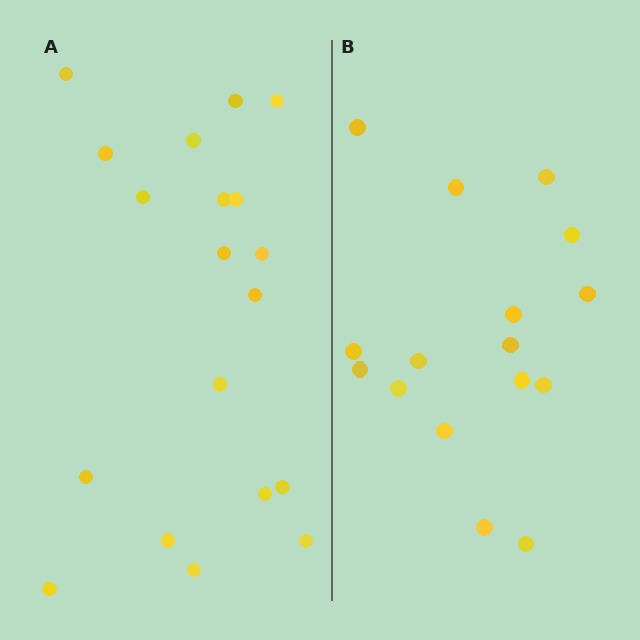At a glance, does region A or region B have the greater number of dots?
Region A (the left region) has more dots.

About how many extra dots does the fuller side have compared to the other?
Region A has just a few more — roughly 2 or 3 more dots than region B.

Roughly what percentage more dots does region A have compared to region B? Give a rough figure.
About 20% more.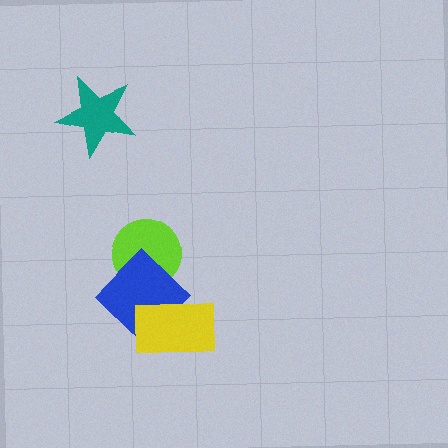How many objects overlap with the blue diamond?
2 objects overlap with the blue diamond.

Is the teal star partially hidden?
No, no other shape covers it.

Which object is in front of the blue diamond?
The yellow rectangle is in front of the blue diamond.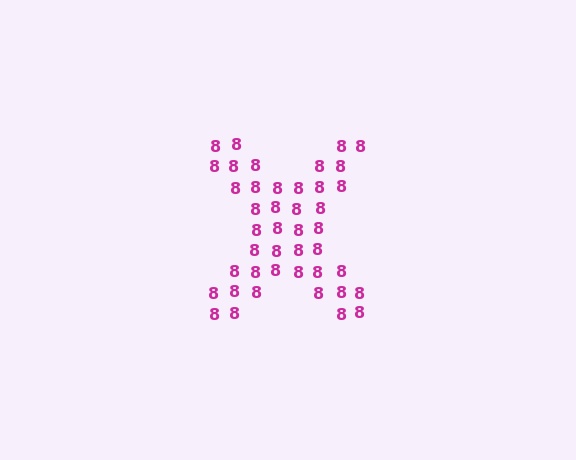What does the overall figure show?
The overall figure shows the letter X.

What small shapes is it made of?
It is made of small digit 8's.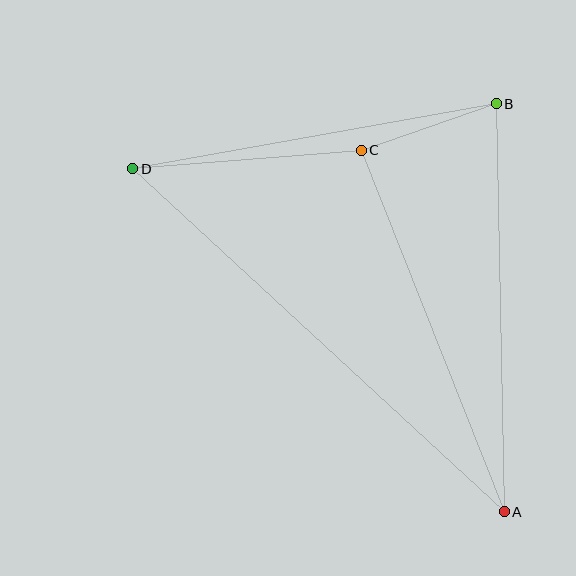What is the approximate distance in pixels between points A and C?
The distance between A and C is approximately 389 pixels.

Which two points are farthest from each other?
Points A and D are farthest from each other.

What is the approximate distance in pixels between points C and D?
The distance between C and D is approximately 229 pixels.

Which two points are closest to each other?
Points B and C are closest to each other.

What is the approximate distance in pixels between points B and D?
The distance between B and D is approximately 369 pixels.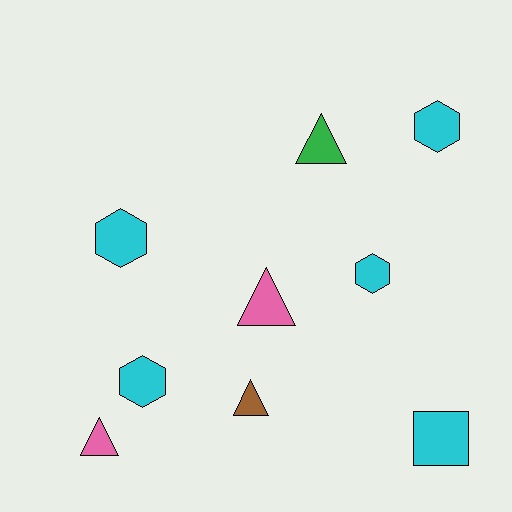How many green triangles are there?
There is 1 green triangle.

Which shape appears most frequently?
Triangle, with 4 objects.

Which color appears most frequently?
Cyan, with 5 objects.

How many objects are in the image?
There are 9 objects.